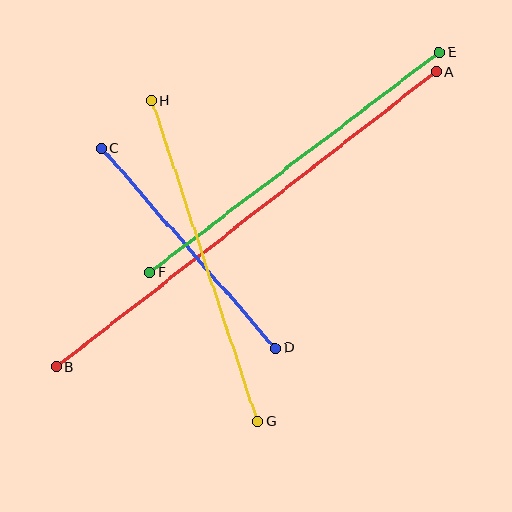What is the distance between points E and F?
The distance is approximately 363 pixels.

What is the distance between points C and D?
The distance is approximately 265 pixels.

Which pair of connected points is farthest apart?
Points A and B are farthest apart.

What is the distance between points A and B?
The distance is approximately 481 pixels.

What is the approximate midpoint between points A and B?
The midpoint is at approximately (246, 219) pixels.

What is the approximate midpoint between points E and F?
The midpoint is at approximately (295, 162) pixels.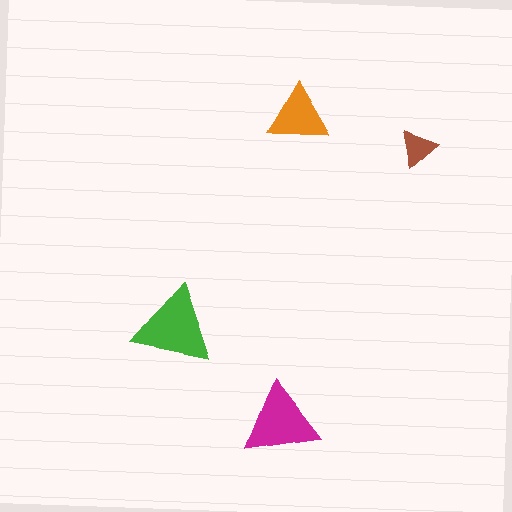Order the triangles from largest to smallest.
the green one, the magenta one, the orange one, the brown one.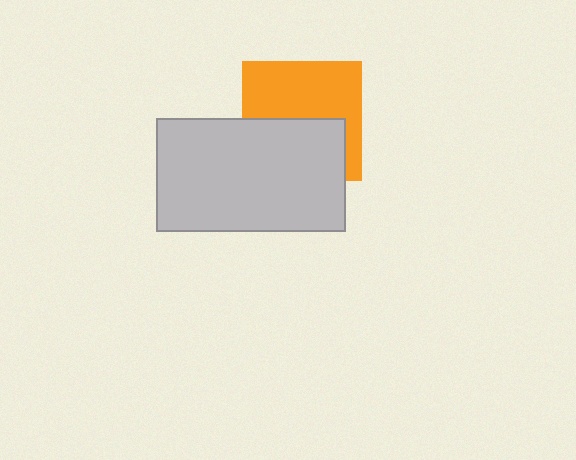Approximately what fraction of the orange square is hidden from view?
Roughly 46% of the orange square is hidden behind the light gray rectangle.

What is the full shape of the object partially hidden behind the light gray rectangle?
The partially hidden object is an orange square.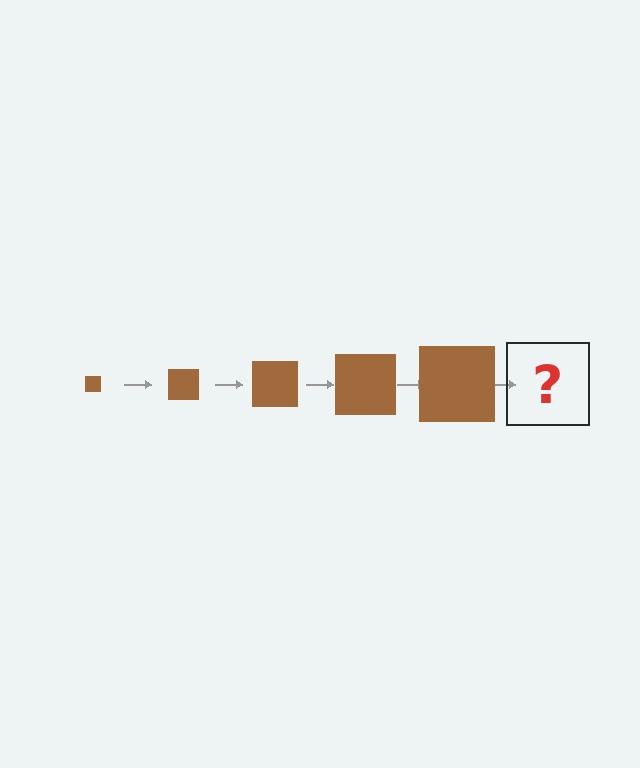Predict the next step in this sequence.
The next step is a brown square, larger than the previous one.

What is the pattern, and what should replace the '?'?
The pattern is that the square gets progressively larger each step. The '?' should be a brown square, larger than the previous one.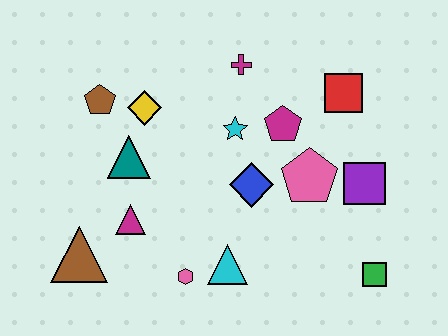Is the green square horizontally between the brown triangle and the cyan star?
No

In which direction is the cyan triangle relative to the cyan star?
The cyan triangle is below the cyan star.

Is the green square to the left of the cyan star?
No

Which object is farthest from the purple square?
The brown triangle is farthest from the purple square.